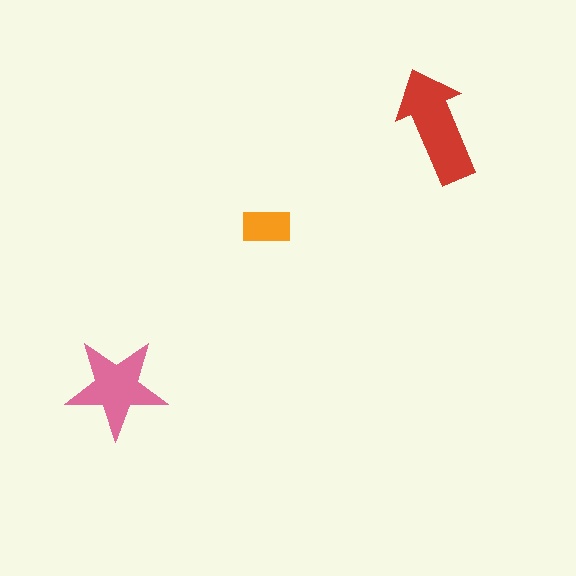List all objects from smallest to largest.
The orange rectangle, the pink star, the red arrow.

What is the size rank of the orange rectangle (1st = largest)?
3rd.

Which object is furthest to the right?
The red arrow is rightmost.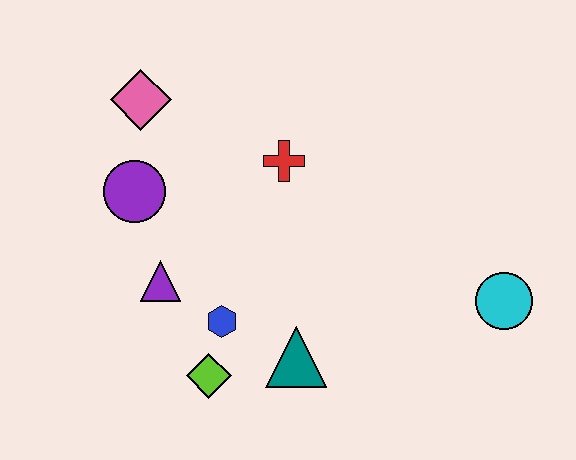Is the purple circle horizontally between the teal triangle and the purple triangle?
No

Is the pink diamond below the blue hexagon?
No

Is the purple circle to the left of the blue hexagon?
Yes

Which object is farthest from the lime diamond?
The cyan circle is farthest from the lime diamond.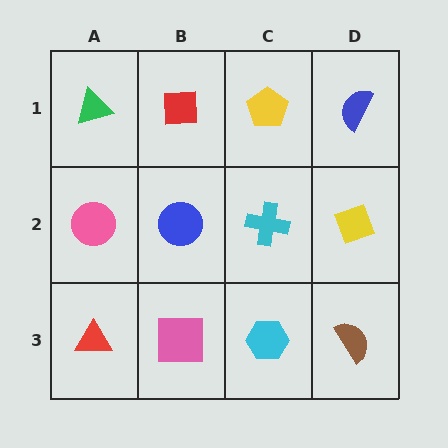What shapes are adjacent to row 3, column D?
A yellow diamond (row 2, column D), a cyan hexagon (row 3, column C).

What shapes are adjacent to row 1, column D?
A yellow diamond (row 2, column D), a yellow pentagon (row 1, column C).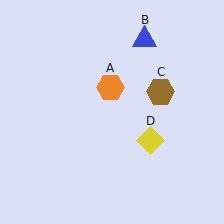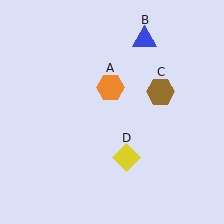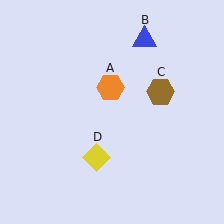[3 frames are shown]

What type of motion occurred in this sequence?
The yellow diamond (object D) rotated clockwise around the center of the scene.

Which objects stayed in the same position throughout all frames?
Orange hexagon (object A) and blue triangle (object B) and brown hexagon (object C) remained stationary.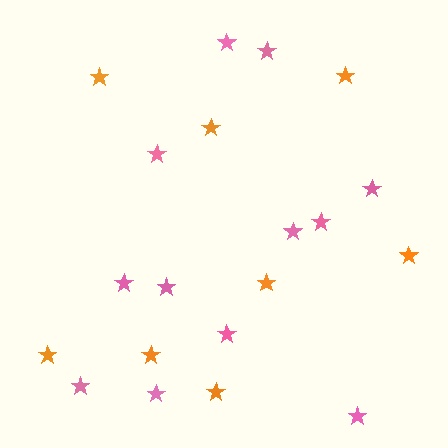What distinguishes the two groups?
There are 2 groups: one group of orange stars (8) and one group of pink stars (12).